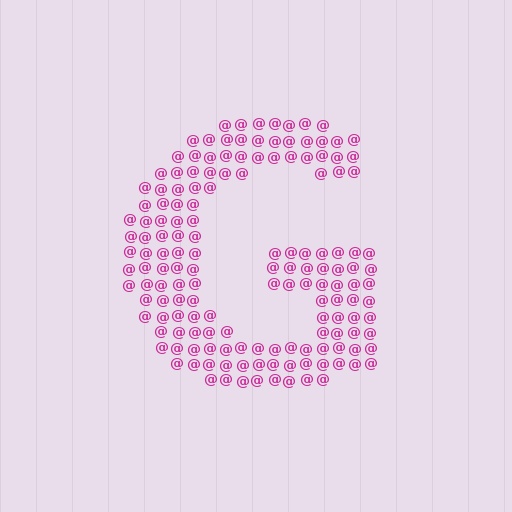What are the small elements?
The small elements are at signs.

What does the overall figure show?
The overall figure shows the letter G.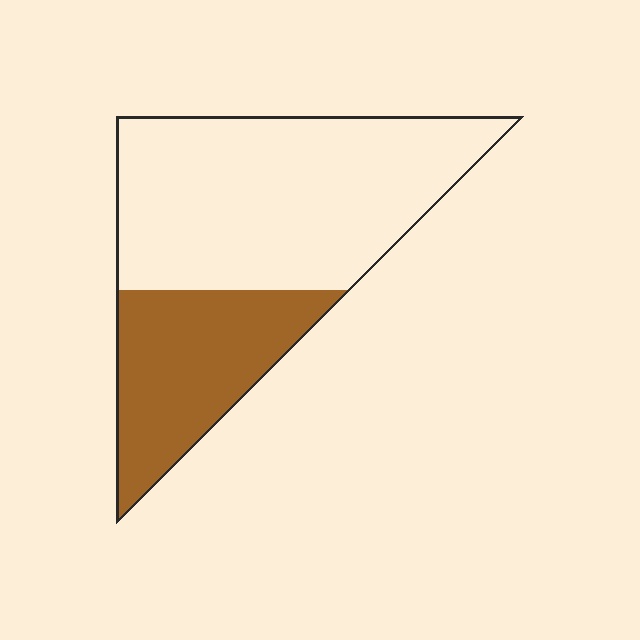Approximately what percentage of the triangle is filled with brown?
Approximately 35%.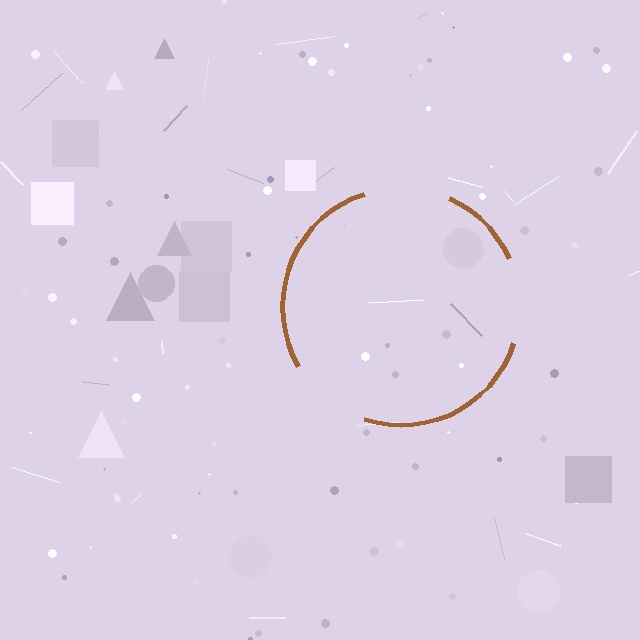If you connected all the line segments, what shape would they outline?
They would outline a circle.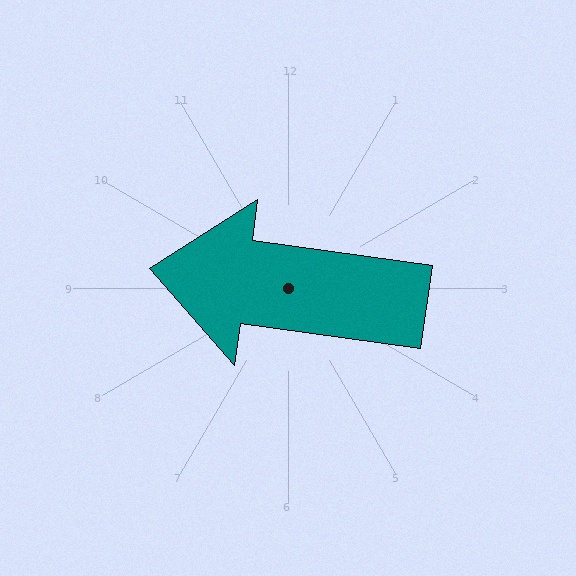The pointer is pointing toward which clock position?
Roughly 9 o'clock.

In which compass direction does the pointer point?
West.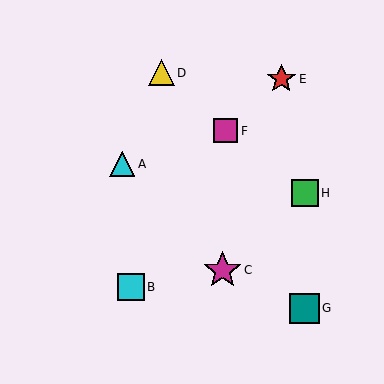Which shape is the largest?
The magenta star (labeled C) is the largest.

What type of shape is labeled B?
Shape B is a cyan square.